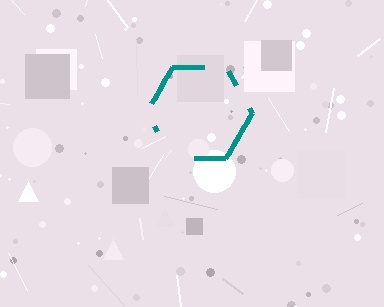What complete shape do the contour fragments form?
The contour fragments form a hexagon.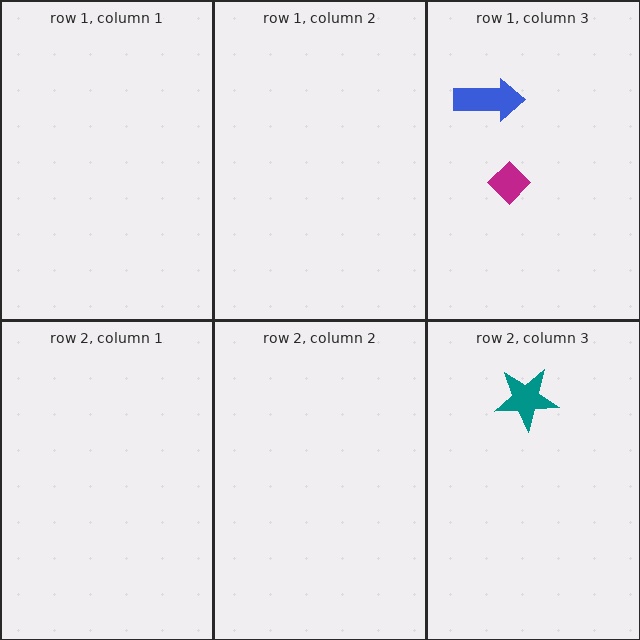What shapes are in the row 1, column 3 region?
The blue arrow, the magenta diamond.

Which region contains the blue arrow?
The row 1, column 3 region.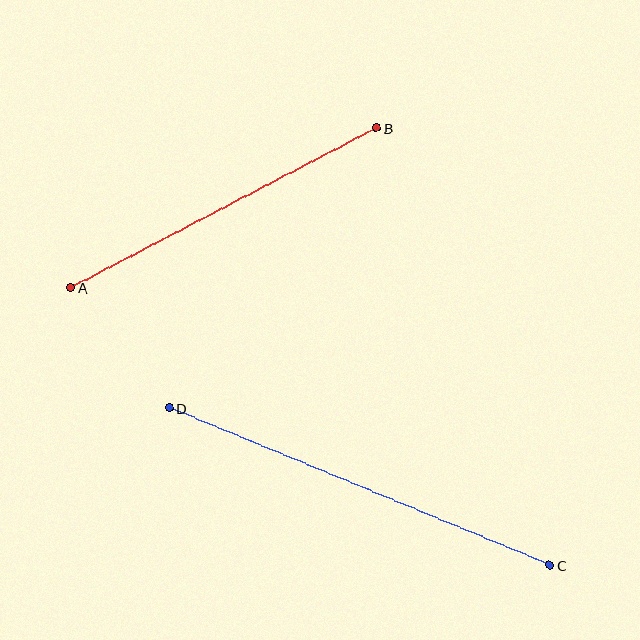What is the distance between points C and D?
The distance is approximately 412 pixels.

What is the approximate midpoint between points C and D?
The midpoint is at approximately (360, 487) pixels.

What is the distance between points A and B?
The distance is approximately 345 pixels.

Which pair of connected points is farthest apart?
Points C and D are farthest apart.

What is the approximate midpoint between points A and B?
The midpoint is at approximately (224, 208) pixels.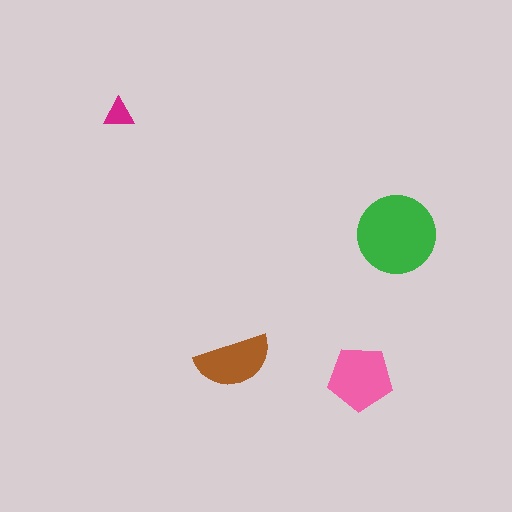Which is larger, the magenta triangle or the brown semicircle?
The brown semicircle.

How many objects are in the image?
There are 4 objects in the image.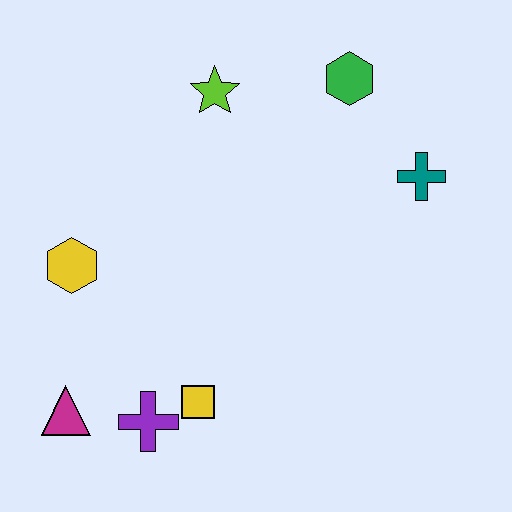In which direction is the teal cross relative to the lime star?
The teal cross is to the right of the lime star.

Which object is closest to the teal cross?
The green hexagon is closest to the teal cross.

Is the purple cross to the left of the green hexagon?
Yes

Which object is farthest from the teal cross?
The magenta triangle is farthest from the teal cross.